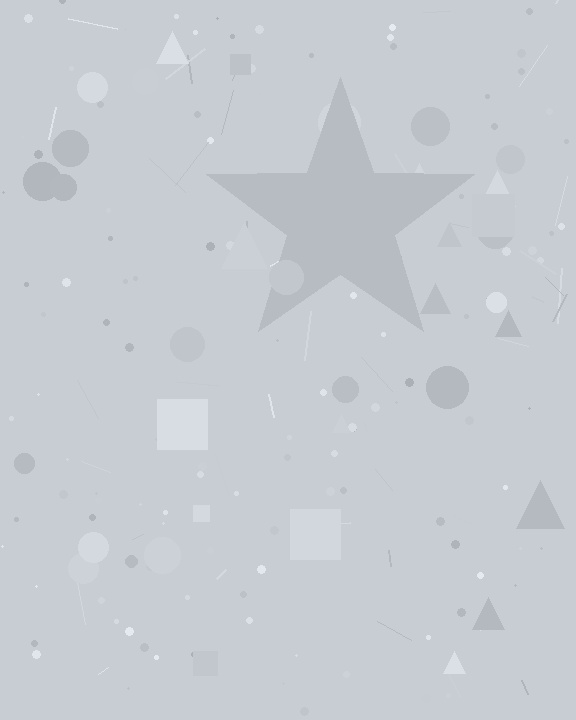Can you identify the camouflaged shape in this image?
The camouflaged shape is a star.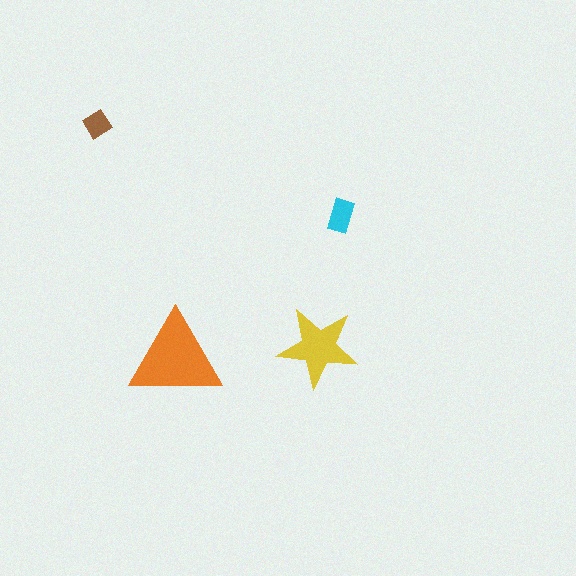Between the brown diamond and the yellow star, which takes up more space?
The yellow star.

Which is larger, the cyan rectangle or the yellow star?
The yellow star.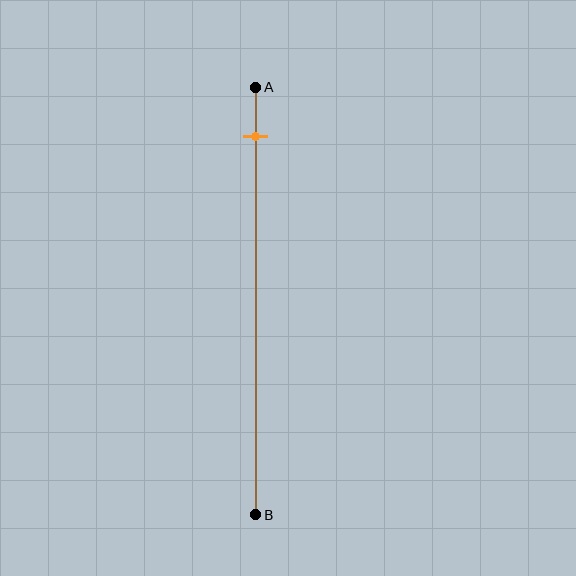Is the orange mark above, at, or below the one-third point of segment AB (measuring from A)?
The orange mark is above the one-third point of segment AB.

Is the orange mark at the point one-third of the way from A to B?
No, the mark is at about 10% from A, not at the 33% one-third point.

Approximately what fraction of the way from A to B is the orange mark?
The orange mark is approximately 10% of the way from A to B.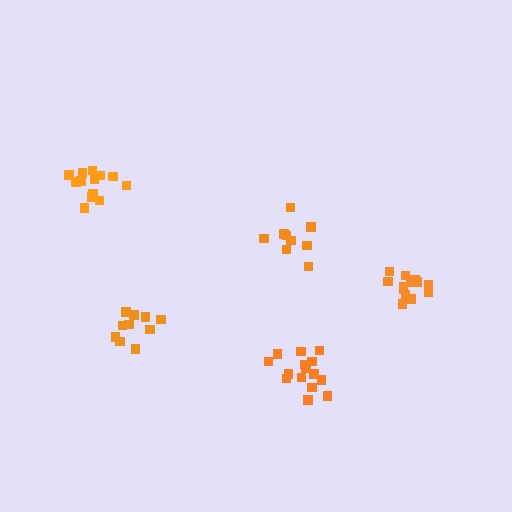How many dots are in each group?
Group 1: 10 dots, Group 2: 16 dots, Group 3: 10 dots, Group 4: 13 dots, Group 5: 13 dots (62 total).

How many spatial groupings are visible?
There are 5 spatial groupings.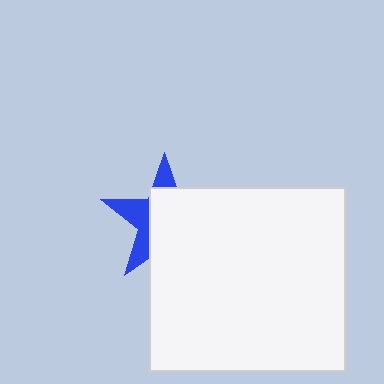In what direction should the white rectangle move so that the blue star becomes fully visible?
The white rectangle should move toward the lower-right. That is the shortest direction to clear the overlap and leave the blue star fully visible.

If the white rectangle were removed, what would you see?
You would see the complete blue star.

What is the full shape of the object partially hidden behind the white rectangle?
The partially hidden object is a blue star.